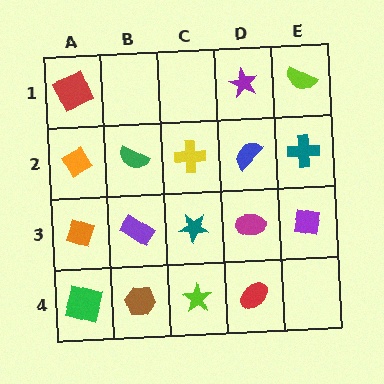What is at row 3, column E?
A purple square.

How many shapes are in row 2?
5 shapes.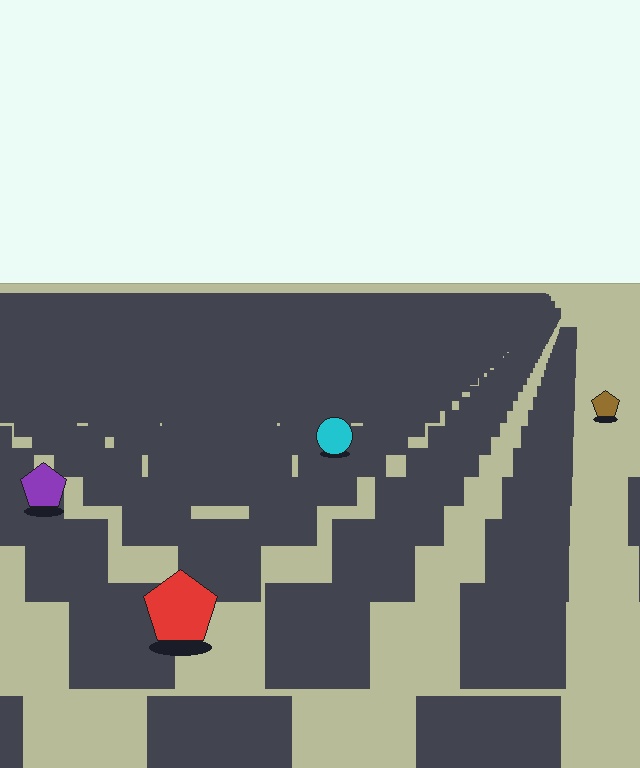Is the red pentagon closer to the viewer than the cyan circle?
Yes. The red pentagon is closer — you can tell from the texture gradient: the ground texture is coarser near it.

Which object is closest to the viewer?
The red pentagon is closest. The texture marks near it are larger and more spread out.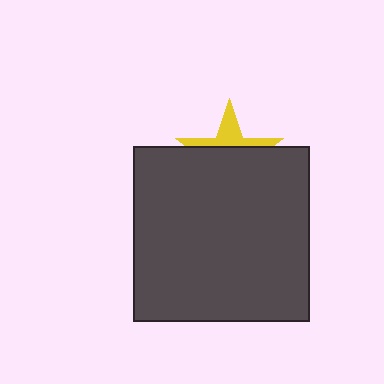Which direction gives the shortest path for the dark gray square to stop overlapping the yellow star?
Moving down gives the shortest separation.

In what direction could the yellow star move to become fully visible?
The yellow star could move up. That would shift it out from behind the dark gray square entirely.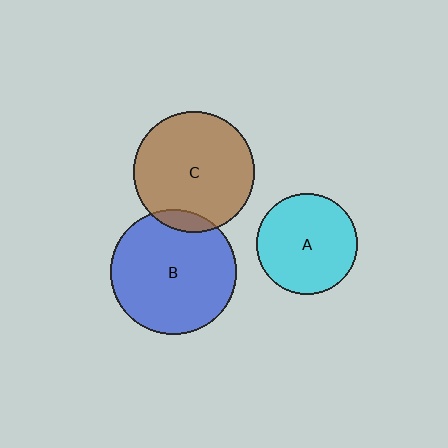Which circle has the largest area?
Circle B (blue).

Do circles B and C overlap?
Yes.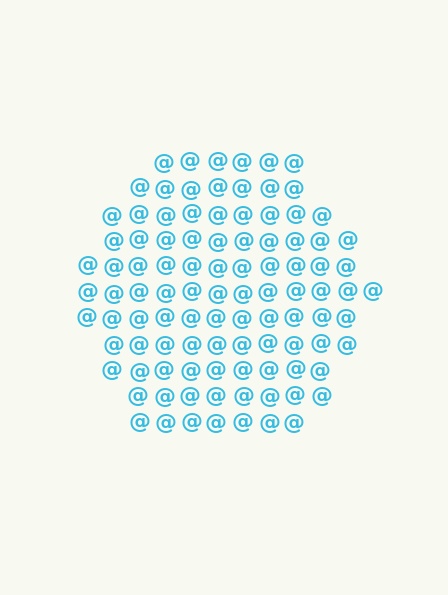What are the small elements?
The small elements are at signs.